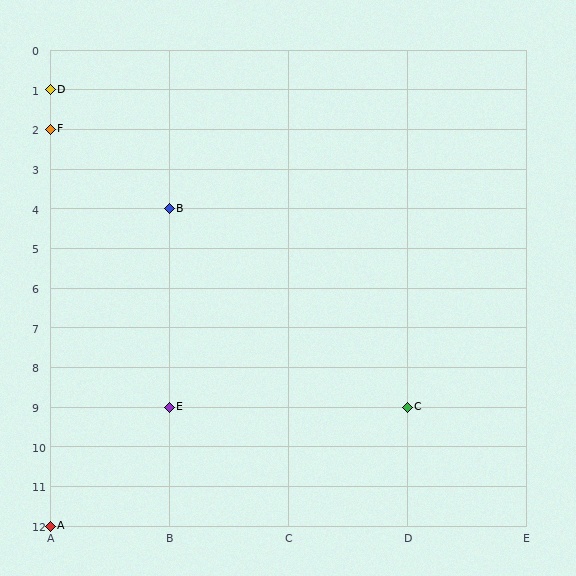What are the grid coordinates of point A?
Point A is at grid coordinates (A, 12).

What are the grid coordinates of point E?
Point E is at grid coordinates (B, 9).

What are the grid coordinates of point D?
Point D is at grid coordinates (A, 1).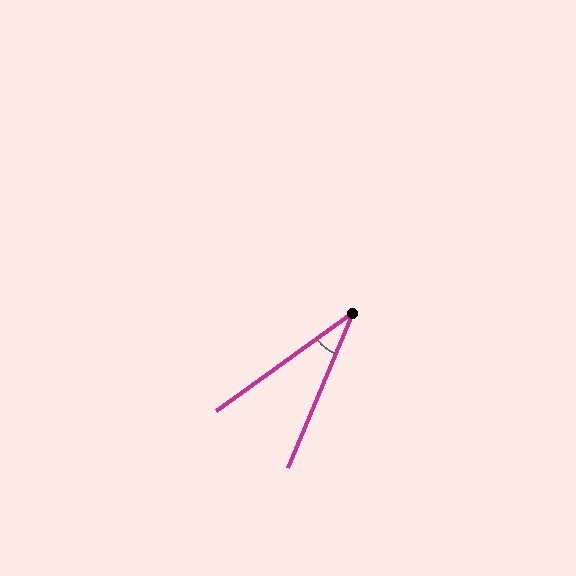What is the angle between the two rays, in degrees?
Approximately 32 degrees.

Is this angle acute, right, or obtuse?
It is acute.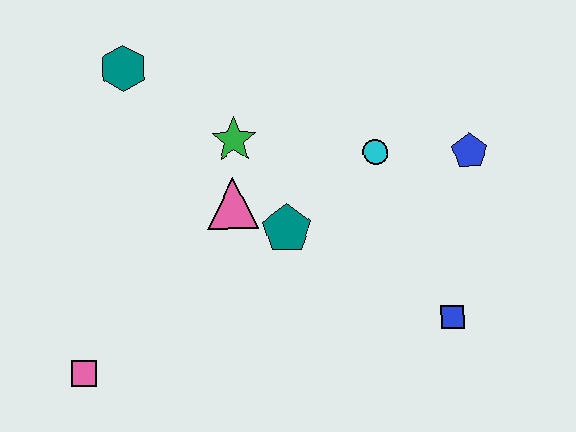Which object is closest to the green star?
The pink triangle is closest to the green star.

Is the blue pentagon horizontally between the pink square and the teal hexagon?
No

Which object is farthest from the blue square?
The teal hexagon is farthest from the blue square.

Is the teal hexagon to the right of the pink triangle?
No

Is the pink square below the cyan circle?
Yes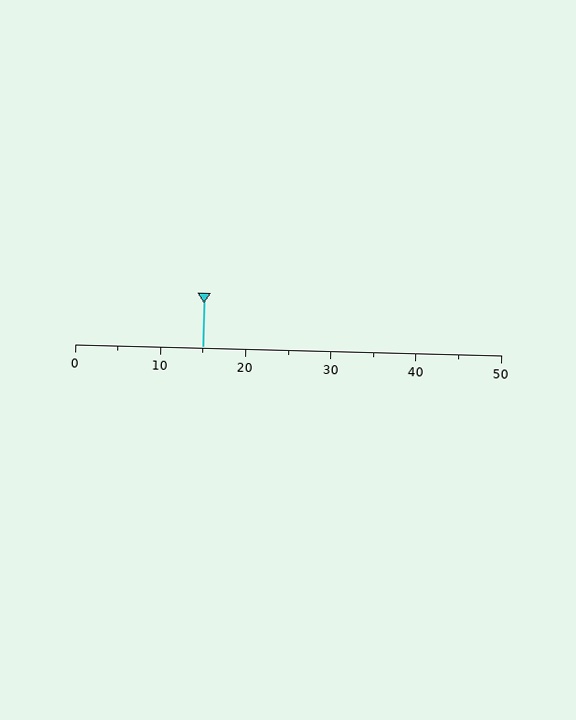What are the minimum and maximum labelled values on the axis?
The axis runs from 0 to 50.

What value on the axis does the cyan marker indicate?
The marker indicates approximately 15.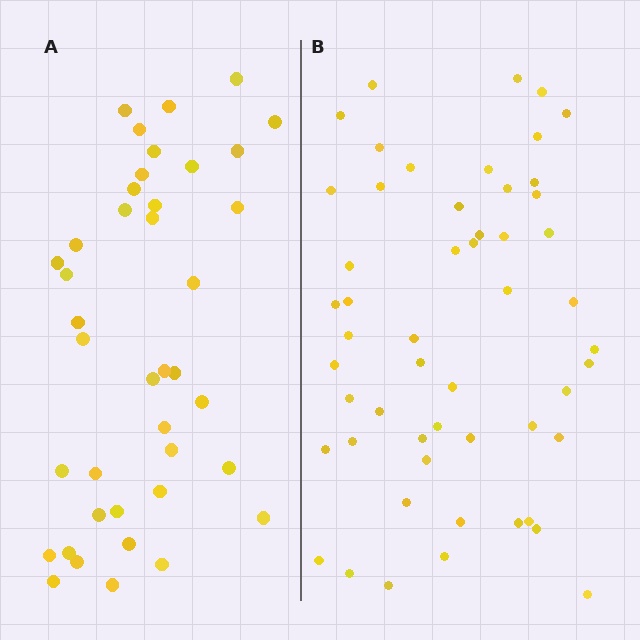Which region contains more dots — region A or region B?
Region B (the right region) has more dots.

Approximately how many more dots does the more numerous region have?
Region B has approximately 15 more dots than region A.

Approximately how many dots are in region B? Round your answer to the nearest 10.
About 50 dots. (The exact count is 53, which rounds to 50.)